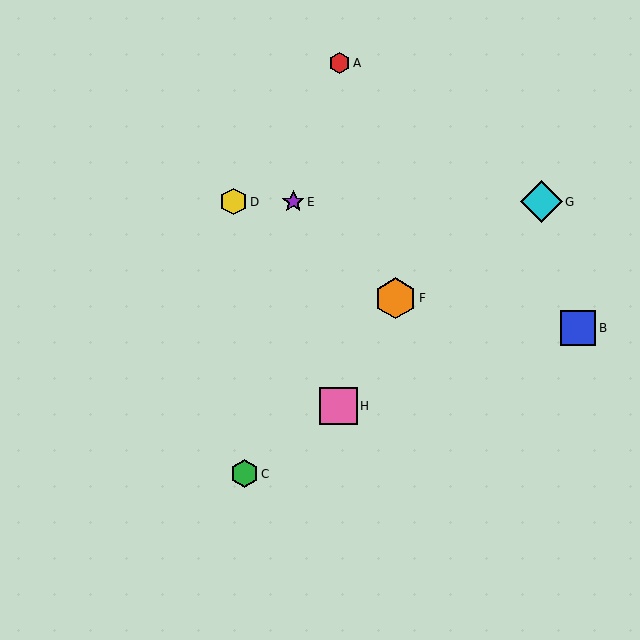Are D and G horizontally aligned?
Yes, both are at y≈202.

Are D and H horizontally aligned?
No, D is at y≈202 and H is at y≈406.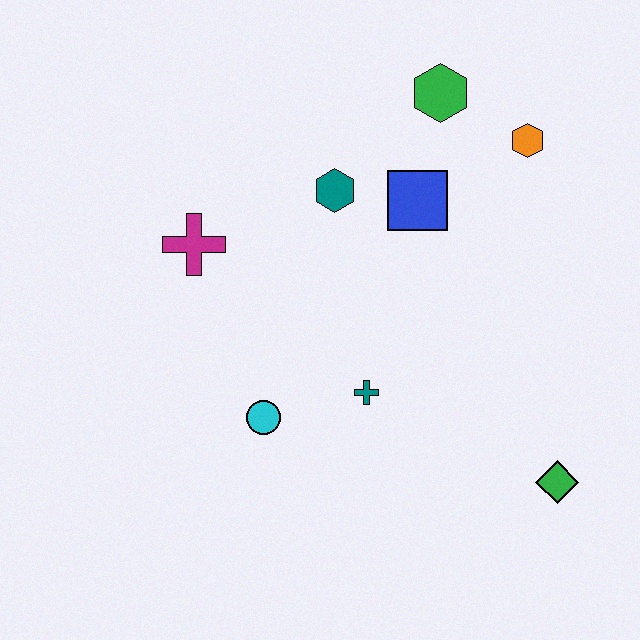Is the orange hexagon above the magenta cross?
Yes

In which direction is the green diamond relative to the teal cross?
The green diamond is to the right of the teal cross.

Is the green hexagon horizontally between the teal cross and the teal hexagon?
No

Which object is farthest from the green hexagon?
The green diamond is farthest from the green hexagon.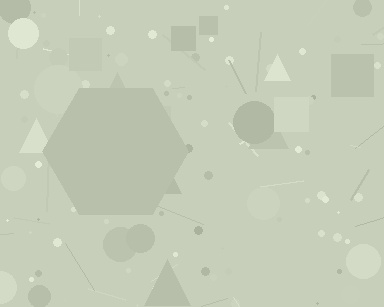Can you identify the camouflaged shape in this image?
The camouflaged shape is a hexagon.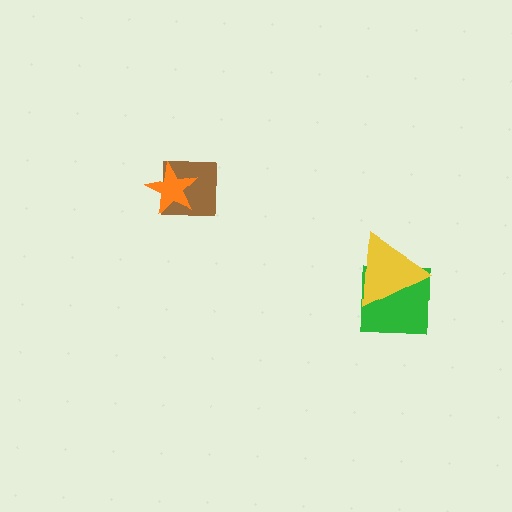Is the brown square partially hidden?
Yes, it is partially covered by another shape.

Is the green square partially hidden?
Yes, it is partially covered by another shape.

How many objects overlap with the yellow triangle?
1 object overlaps with the yellow triangle.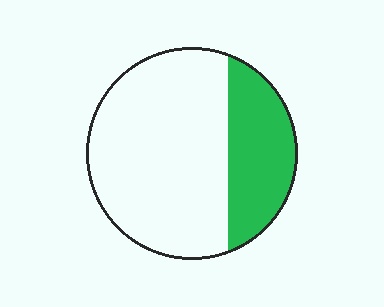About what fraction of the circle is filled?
About one quarter (1/4).